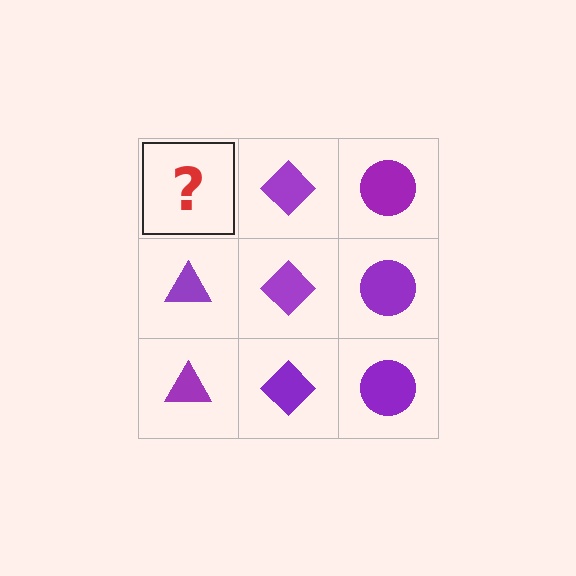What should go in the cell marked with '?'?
The missing cell should contain a purple triangle.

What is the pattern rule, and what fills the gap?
The rule is that each column has a consistent shape. The gap should be filled with a purple triangle.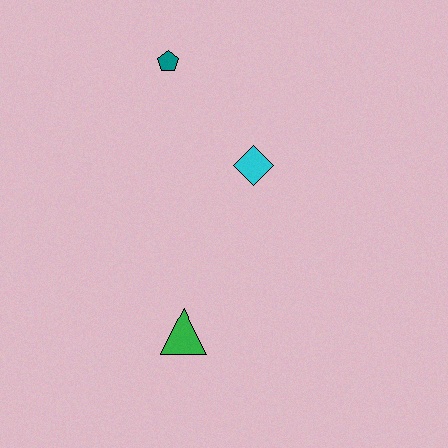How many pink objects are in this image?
There are no pink objects.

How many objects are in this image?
There are 3 objects.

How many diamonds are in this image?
There is 1 diamond.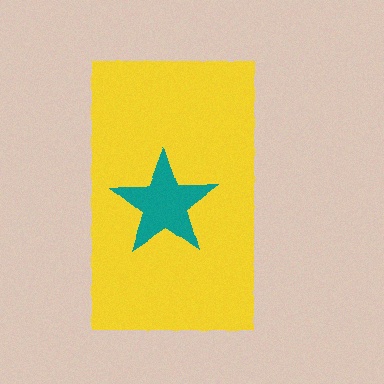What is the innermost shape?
The teal star.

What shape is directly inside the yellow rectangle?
The teal star.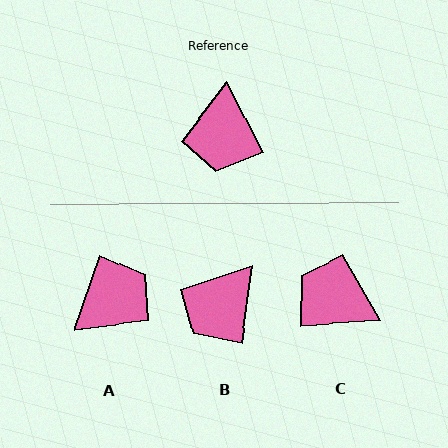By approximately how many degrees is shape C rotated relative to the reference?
Approximately 113 degrees clockwise.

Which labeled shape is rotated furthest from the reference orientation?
A, about 134 degrees away.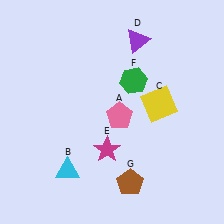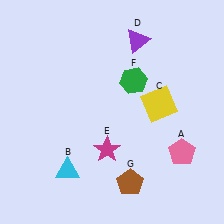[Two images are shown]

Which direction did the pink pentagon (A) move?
The pink pentagon (A) moved right.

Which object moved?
The pink pentagon (A) moved right.